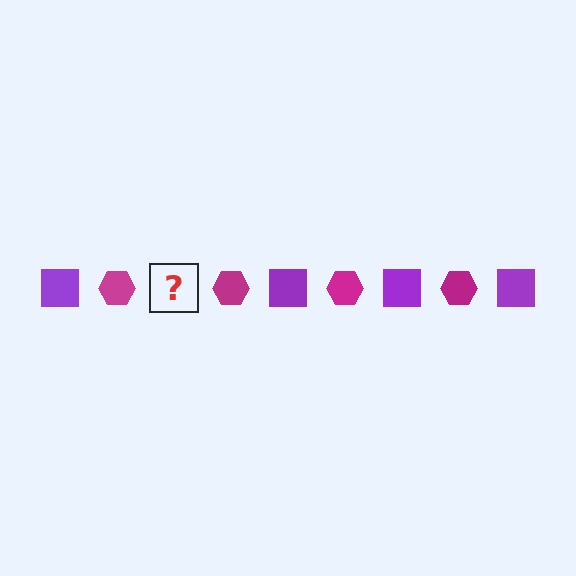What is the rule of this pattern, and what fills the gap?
The rule is that the pattern alternates between purple square and magenta hexagon. The gap should be filled with a purple square.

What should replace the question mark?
The question mark should be replaced with a purple square.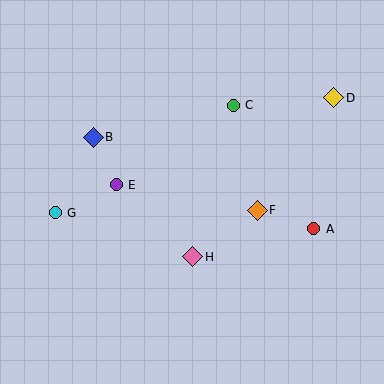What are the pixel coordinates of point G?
Point G is at (55, 213).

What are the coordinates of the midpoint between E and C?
The midpoint between E and C is at (175, 145).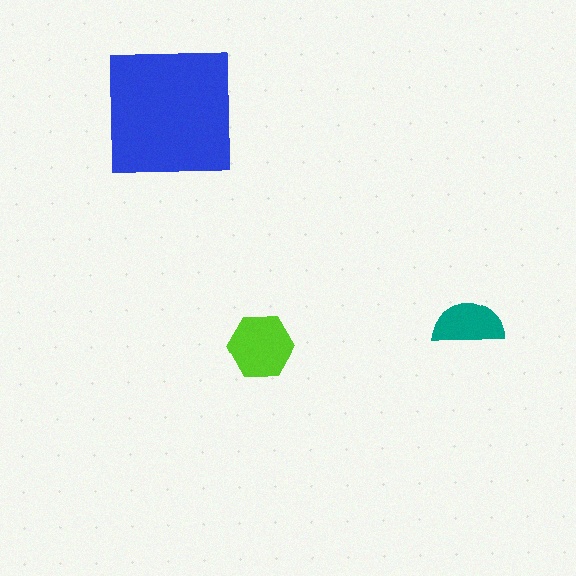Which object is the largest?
The blue square.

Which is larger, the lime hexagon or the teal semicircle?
The lime hexagon.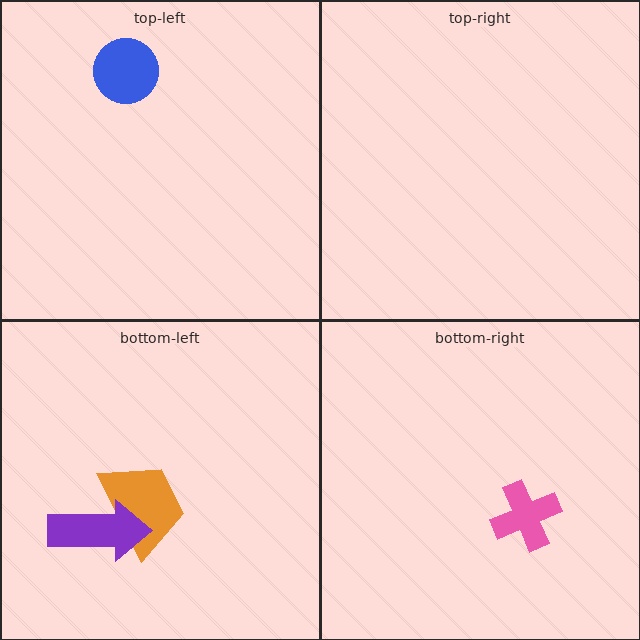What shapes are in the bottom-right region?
The pink cross.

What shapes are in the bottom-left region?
The orange trapezoid, the purple arrow.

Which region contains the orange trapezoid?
The bottom-left region.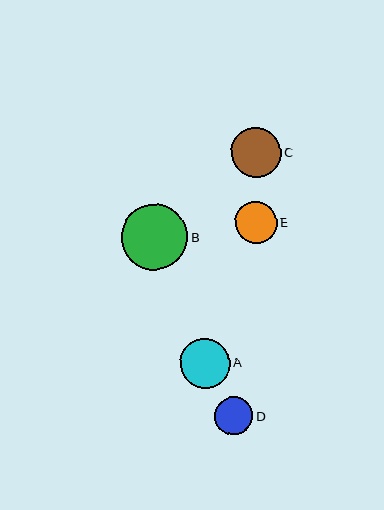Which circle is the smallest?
Circle D is the smallest with a size of approximately 38 pixels.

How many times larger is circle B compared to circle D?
Circle B is approximately 1.7 times the size of circle D.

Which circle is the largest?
Circle B is the largest with a size of approximately 66 pixels.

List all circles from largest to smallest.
From largest to smallest: B, C, A, E, D.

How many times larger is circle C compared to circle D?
Circle C is approximately 1.3 times the size of circle D.